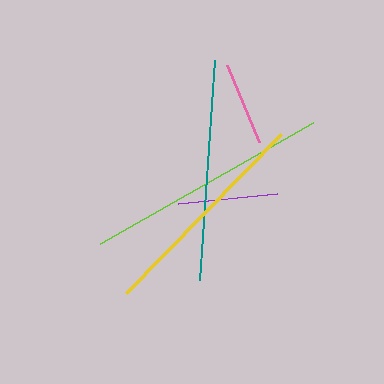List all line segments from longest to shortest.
From longest to shortest: lime, yellow, teal, purple, pink.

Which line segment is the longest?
The lime line is the longest at approximately 245 pixels.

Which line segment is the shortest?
The pink line is the shortest at approximately 83 pixels.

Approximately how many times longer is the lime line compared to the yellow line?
The lime line is approximately 1.1 times the length of the yellow line.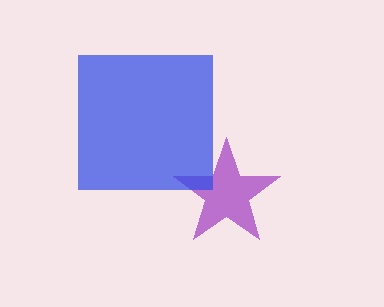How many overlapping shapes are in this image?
There are 2 overlapping shapes in the image.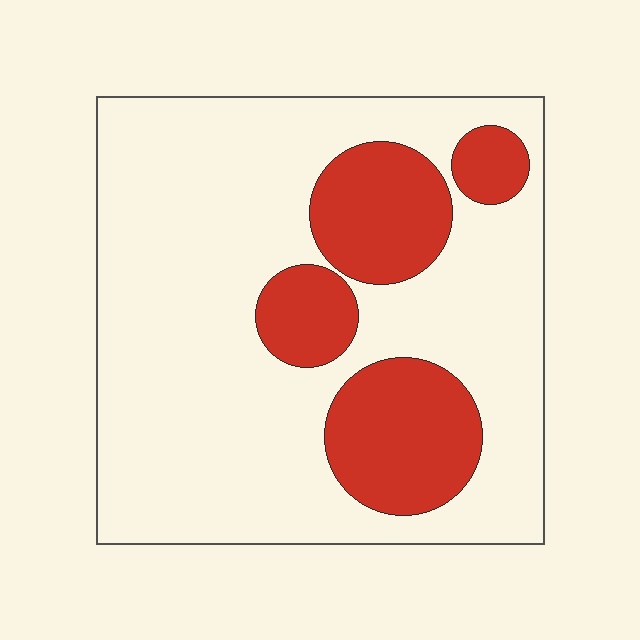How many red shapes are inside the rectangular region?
4.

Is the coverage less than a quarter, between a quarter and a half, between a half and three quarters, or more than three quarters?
Less than a quarter.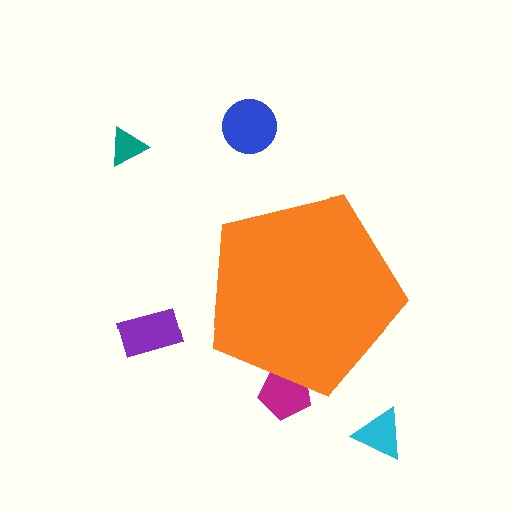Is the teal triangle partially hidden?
No, the teal triangle is fully visible.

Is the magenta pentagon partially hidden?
Yes, the magenta pentagon is partially hidden behind the orange pentagon.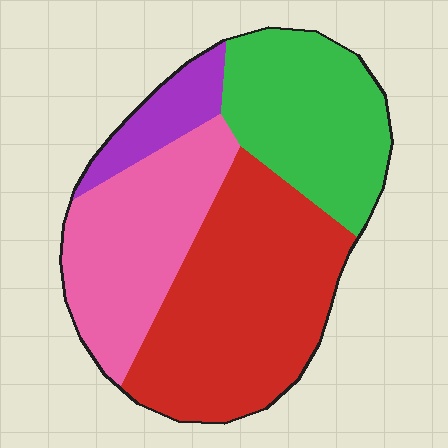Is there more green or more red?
Red.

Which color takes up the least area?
Purple, at roughly 10%.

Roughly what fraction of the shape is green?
Green covers 26% of the shape.